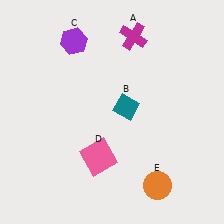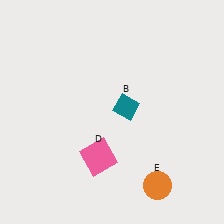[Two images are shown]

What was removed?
The purple hexagon (C), the magenta cross (A) were removed in Image 2.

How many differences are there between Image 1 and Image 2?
There are 2 differences between the two images.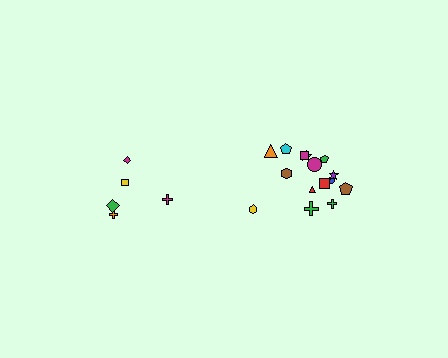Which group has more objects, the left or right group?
The right group.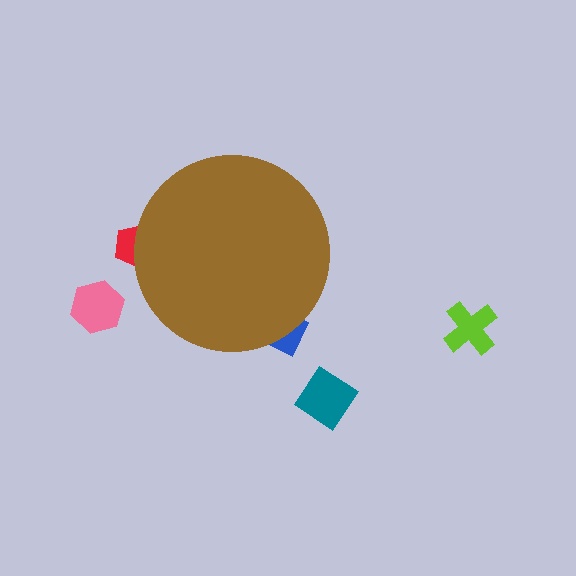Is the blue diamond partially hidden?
Yes, the blue diamond is partially hidden behind the brown circle.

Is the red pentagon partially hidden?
Yes, the red pentagon is partially hidden behind the brown circle.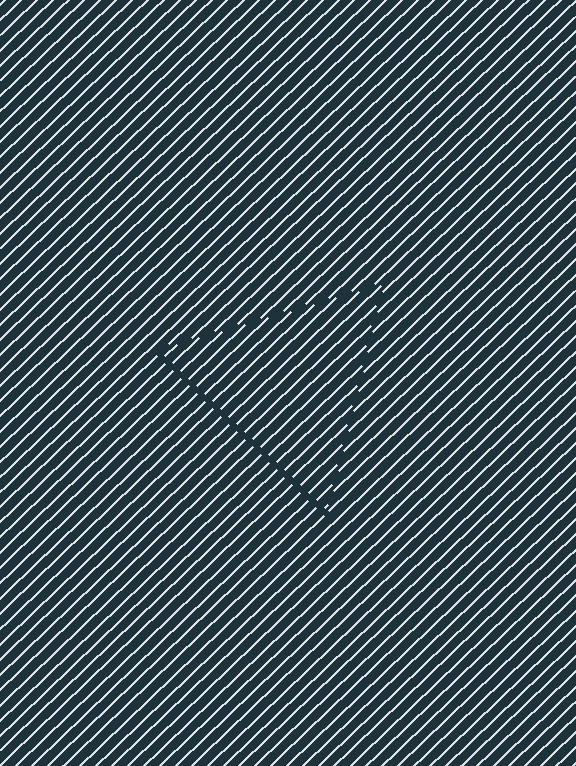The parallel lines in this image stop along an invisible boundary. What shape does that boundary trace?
An illusory triangle. The interior of the shape contains the same grating, shifted by half a period — the contour is defined by the phase discontinuity where line-ends from the inner and outer gratings abut.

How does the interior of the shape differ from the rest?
The interior of the shape contains the same grating, shifted by half a period — the contour is defined by the phase discontinuity where line-ends from the inner and outer gratings abut.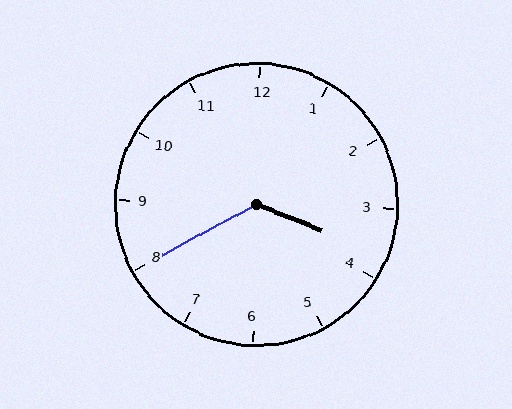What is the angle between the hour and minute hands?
Approximately 130 degrees.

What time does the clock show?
3:40.